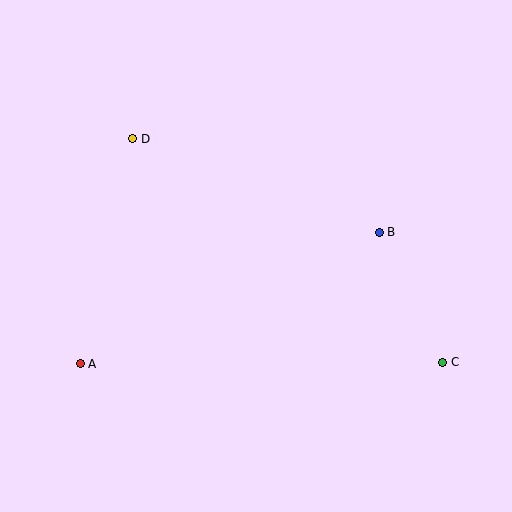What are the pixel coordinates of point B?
Point B is at (379, 232).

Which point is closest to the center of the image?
Point B at (379, 232) is closest to the center.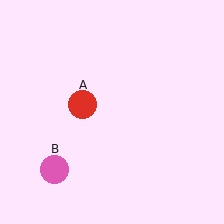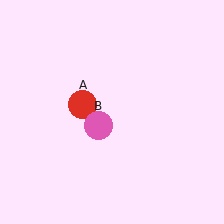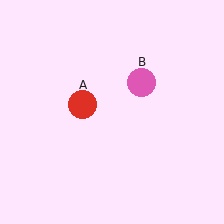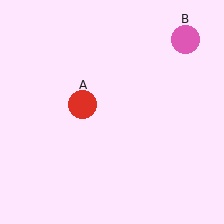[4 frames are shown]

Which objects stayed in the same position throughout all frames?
Red circle (object A) remained stationary.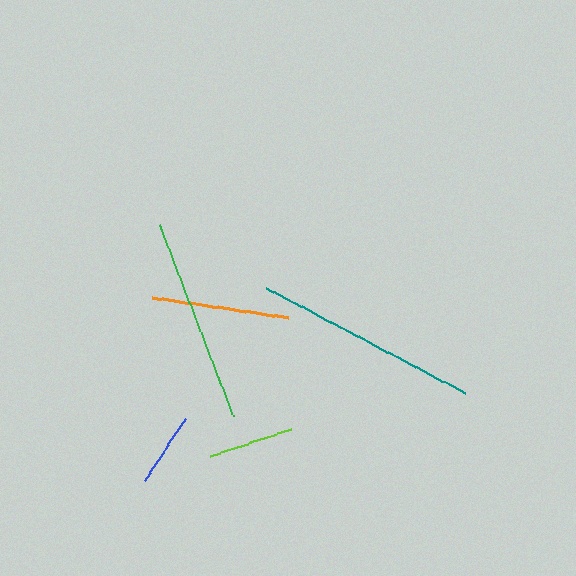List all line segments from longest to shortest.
From longest to shortest: teal, green, orange, lime, blue.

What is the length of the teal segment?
The teal segment is approximately 225 pixels long.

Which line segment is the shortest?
The blue line is the shortest at approximately 75 pixels.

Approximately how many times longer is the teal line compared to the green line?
The teal line is approximately 1.1 times the length of the green line.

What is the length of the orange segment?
The orange segment is approximately 137 pixels long.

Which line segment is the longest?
The teal line is the longest at approximately 225 pixels.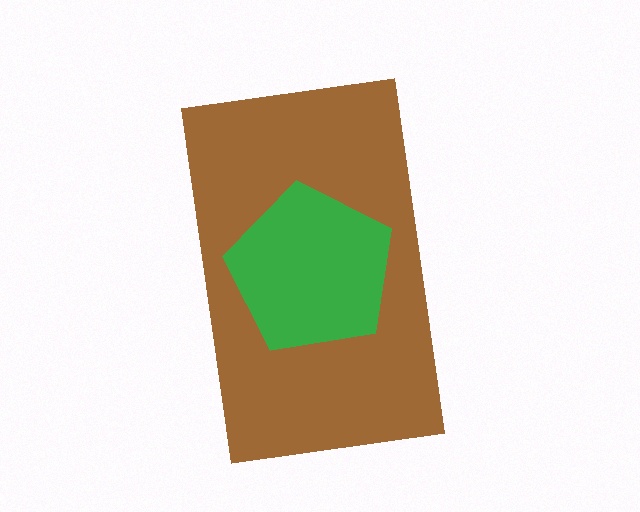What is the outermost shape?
The brown rectangle.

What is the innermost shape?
The green pentagon.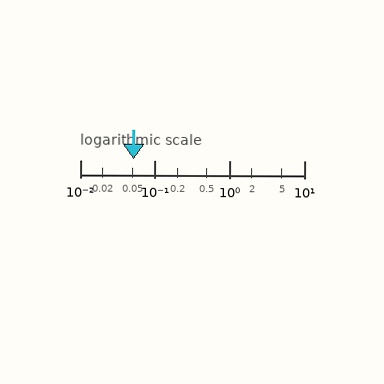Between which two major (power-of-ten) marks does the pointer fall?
The pointer is between 0.01 and 0.1.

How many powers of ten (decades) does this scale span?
The scale spans 3 decades, from 0.01 to 10.